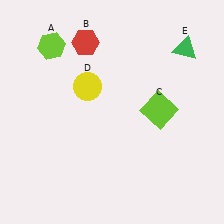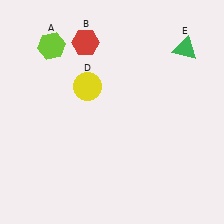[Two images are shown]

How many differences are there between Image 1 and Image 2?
There is 1 difference between the two images.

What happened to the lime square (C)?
The lime square (C) was removed in Image 2. It was in the top-right area of Image 1.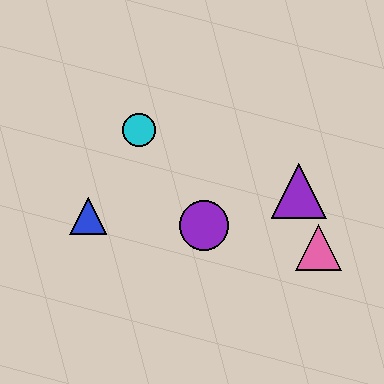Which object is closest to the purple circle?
The purple triangle is closest to the purple circle.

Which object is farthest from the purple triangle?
The blue triangle is farthest from the purple triangle.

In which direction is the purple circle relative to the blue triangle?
The purple circle is to the right of the blue triangle.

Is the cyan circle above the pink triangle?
Yes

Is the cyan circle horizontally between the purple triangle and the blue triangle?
Yes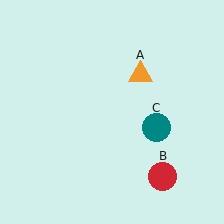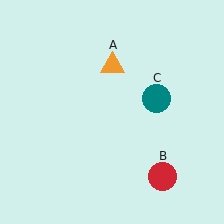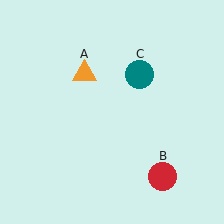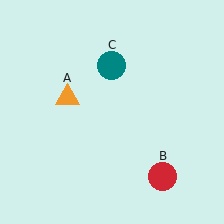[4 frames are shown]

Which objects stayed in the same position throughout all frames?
Red circle (object B) remained stationary.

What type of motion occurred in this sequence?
The orange triangle (object A), teal circle (object C) rotated counterclockwise around the center of the scene.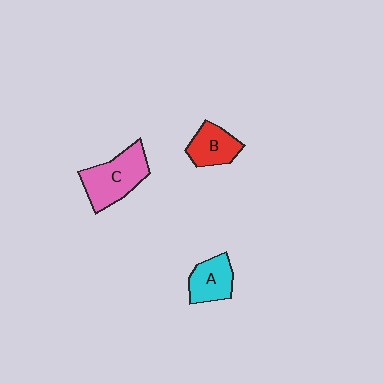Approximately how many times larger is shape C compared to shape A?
Approximately 1.6 times.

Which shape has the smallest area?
Shape B (red).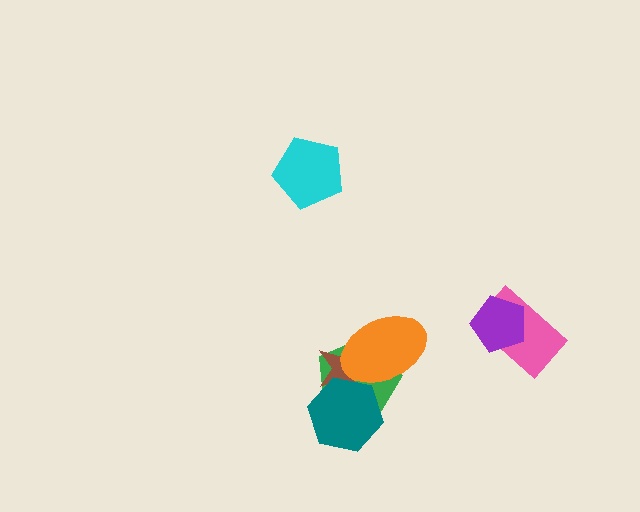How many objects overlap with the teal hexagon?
3 objects overlap with the teal hexagon.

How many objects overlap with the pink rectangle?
1 object overlaps with the pink rectangle.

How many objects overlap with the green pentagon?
3 objects overlap with the green pentagon.